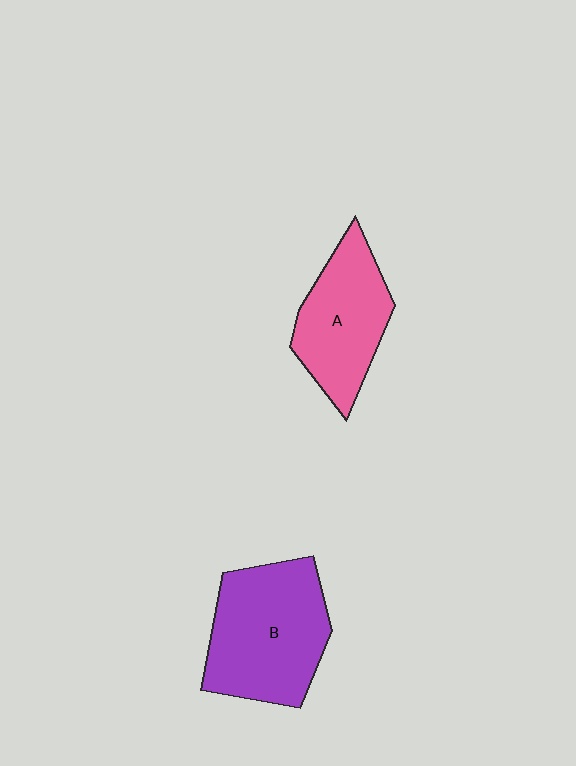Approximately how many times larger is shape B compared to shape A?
Approximately 1.3 times.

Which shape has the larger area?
Shape B (purple).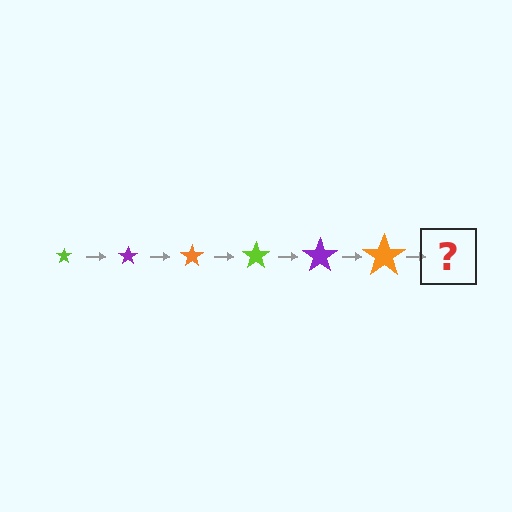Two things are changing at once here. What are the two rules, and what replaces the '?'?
The two rules are that the star grows larger each step and the color cycles through lime, purple, and orange. The '?' should be a lime star, larger than the previous one.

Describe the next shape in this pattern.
It should be a lime star, larger than the previous one.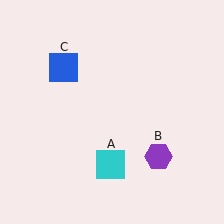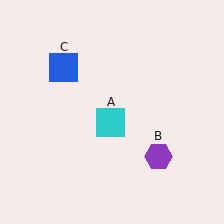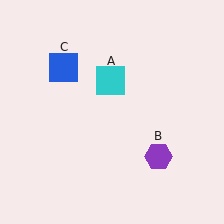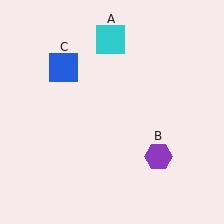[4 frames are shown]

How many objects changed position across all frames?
1 object changed position: cyan square (object A).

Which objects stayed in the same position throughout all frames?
Purple hexagon (object B) and blue square (object C) remained stationary.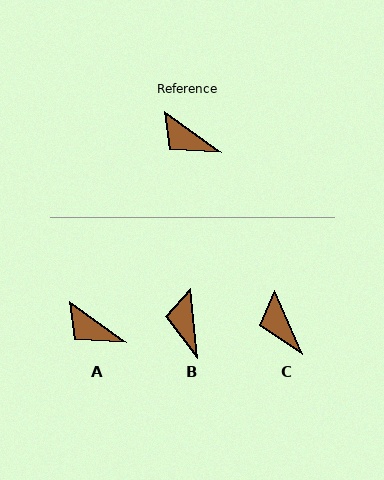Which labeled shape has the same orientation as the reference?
A.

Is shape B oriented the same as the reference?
No, it is off by about 49 degrees.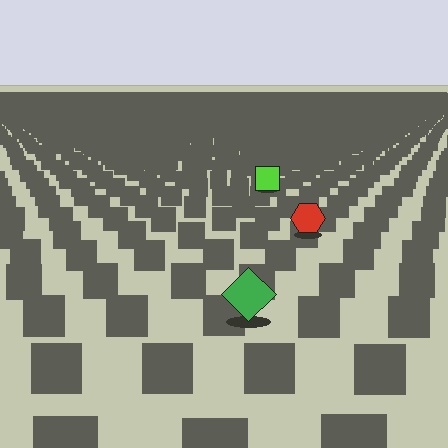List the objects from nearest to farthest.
From nearest to farthest: the green diamond, the red hexagon, the lime square.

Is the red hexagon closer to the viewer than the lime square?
Yes. The red hexagon is closer — you can tell from the texture gradient: the ground texture is coarser near it.